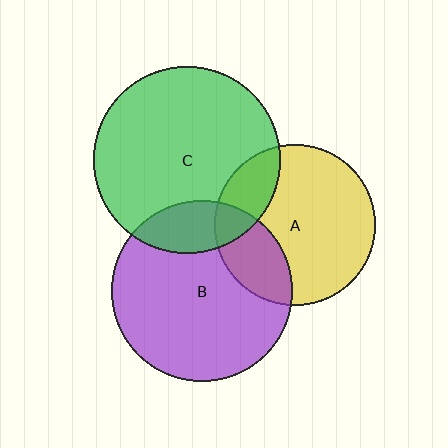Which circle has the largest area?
Circle C (green).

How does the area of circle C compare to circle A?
Approximately 1.4 times.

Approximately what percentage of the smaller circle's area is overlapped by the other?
Approximately 20%.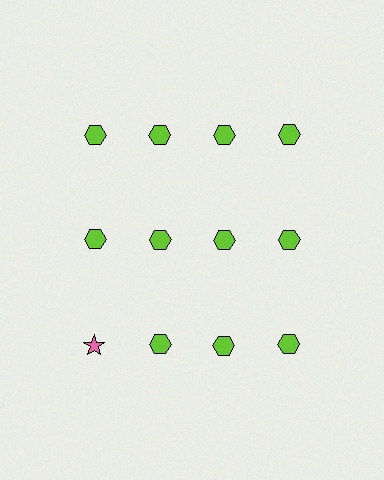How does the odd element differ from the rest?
It differs in both color (pink instead of lime) and shape (star instead of hexagon).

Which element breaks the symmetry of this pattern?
The pink star in the third row, leftmost column breaks the symmetry. All other shapes are lime hexagons.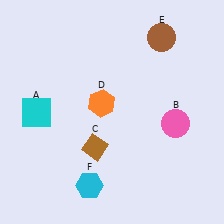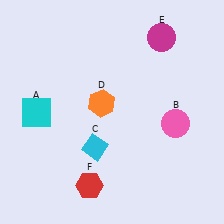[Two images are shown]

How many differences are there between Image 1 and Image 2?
There are 3 differences between the two images.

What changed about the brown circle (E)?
In Image 1, E is brown. In Image 2, it changed to magenta.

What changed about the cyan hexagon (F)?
In Image 1, F is cyan. In Image 2, it changed to red.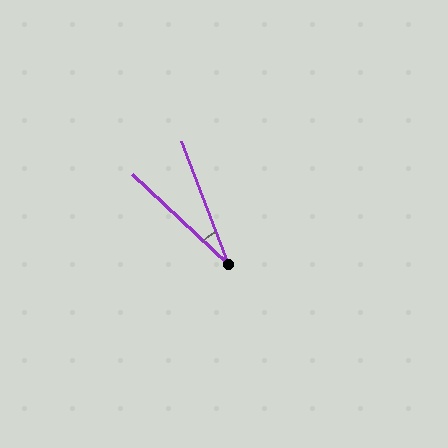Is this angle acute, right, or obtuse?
It is acute.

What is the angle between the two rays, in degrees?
Approximately 25 degrees.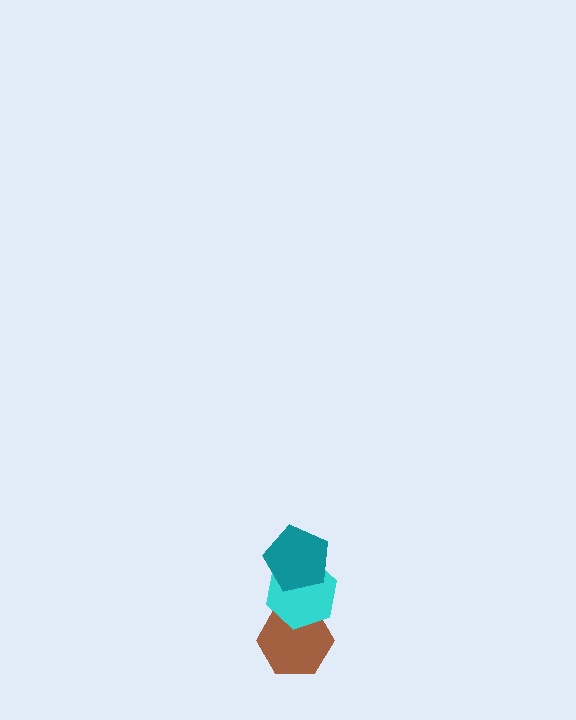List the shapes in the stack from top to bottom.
From top to bottom: the teal pentagon, the cyan hexagon, the brown hexagon.